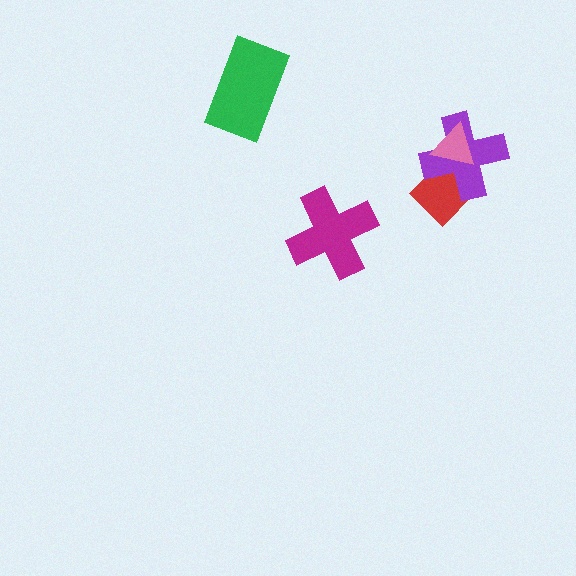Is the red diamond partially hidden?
Yes, it is partially covered by another shape.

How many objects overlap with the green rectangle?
0 objects overlap with the green rectangle.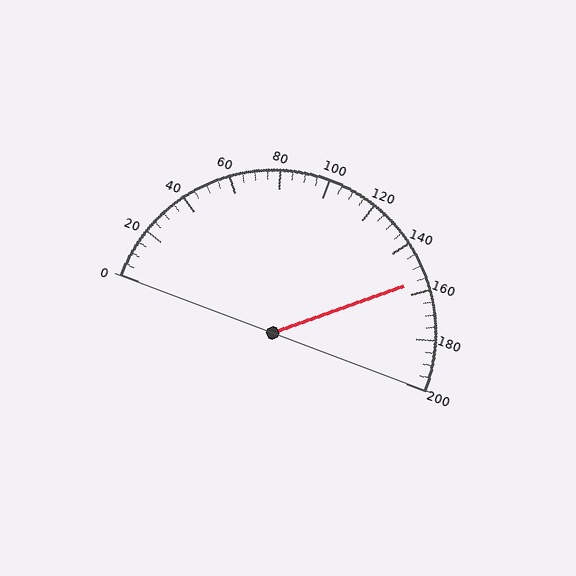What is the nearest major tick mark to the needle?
The nearest major tick mark is 160.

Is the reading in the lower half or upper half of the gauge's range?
The reading is in the upper half of the range (0 to 200).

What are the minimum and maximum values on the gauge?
The gauge ranges from 0 to 200.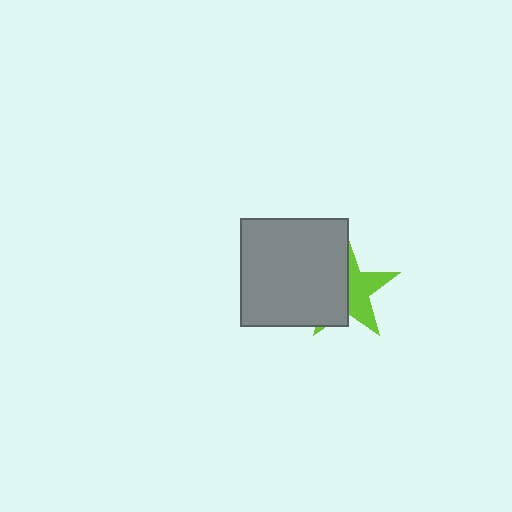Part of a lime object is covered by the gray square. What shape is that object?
It is a star.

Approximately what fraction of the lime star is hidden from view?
Roughly 55% of the lime star is hidden behind the gray square.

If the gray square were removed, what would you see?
You would see the complete lime star.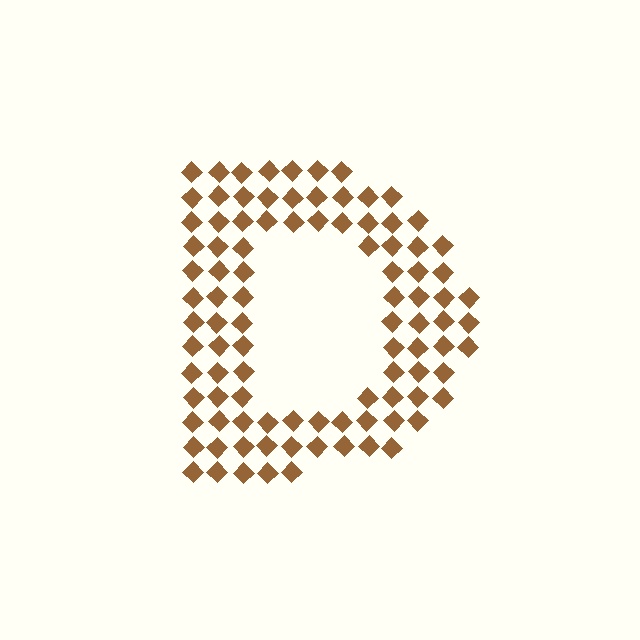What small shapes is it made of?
It is made of small diamonds.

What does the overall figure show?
The overall figure shows the letter D.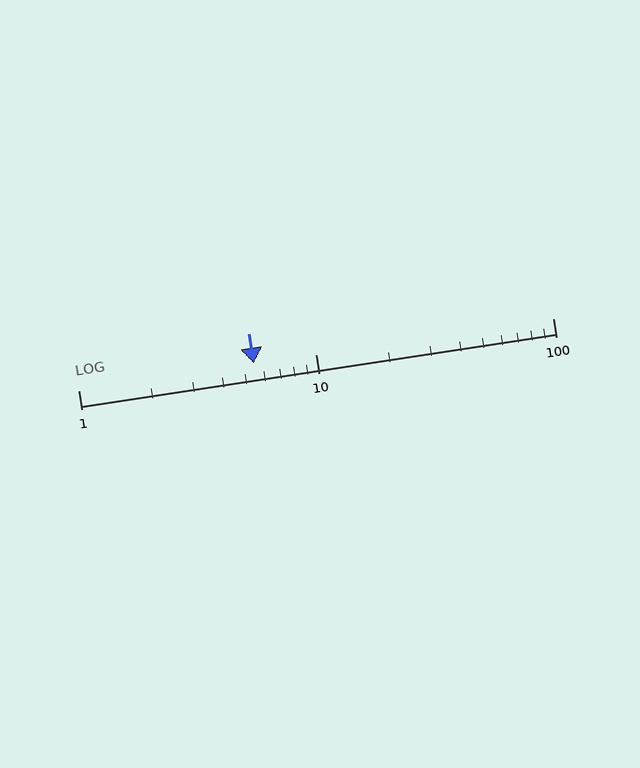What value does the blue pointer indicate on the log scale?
The pointer indicates approximately 5.5.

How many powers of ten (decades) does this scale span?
The scale spans 2 decades, from 1 to 100.